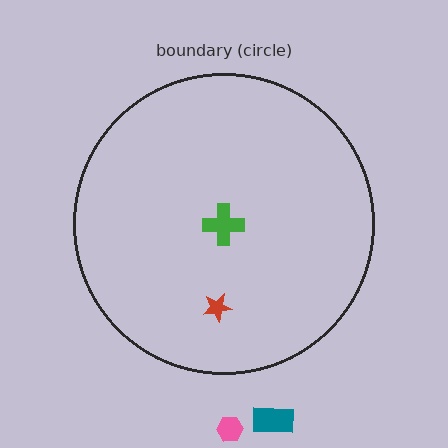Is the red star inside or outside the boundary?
Inside.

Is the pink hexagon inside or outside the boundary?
Outside.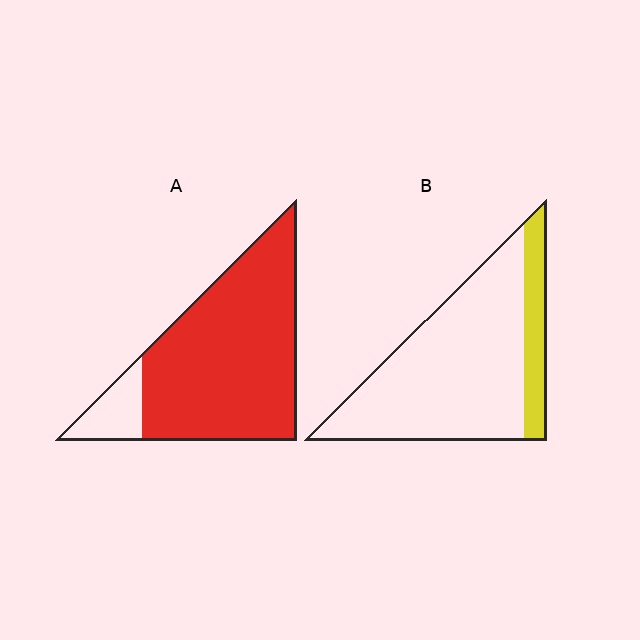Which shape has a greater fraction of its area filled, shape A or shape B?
Shape A.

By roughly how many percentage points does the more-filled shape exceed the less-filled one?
By roughly 70 percentage points (A over B).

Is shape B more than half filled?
No.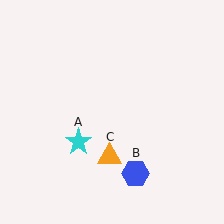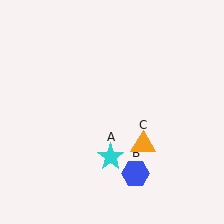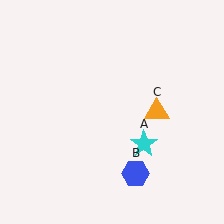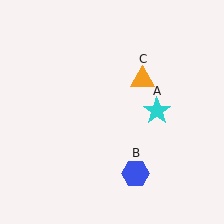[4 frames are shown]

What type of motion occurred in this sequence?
The cyan star (object A), orange triangle (object C) rotated counterclockwise around the center of the scene.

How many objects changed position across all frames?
2 objects changed position: cyan star (object A), orange triangle (object C).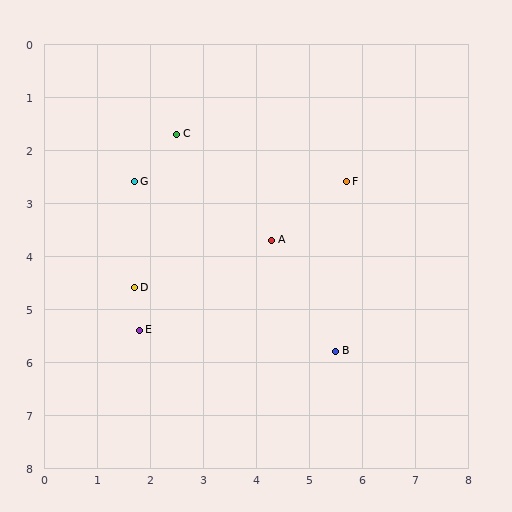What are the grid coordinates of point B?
Point B is at approximately (5.5, 5.8).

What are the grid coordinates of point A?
Point A is at approximately (4.3, 3.7).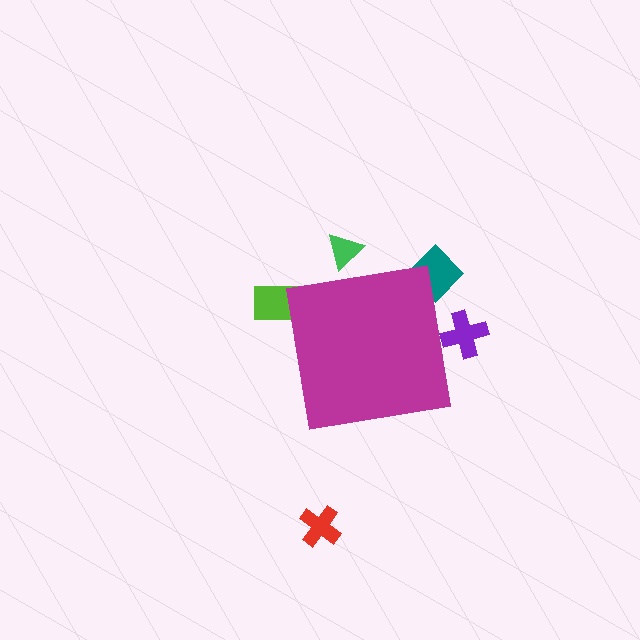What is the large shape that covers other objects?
A magenta square.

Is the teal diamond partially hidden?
Yes, the teal diamond is partially hidden behind the magenta square.